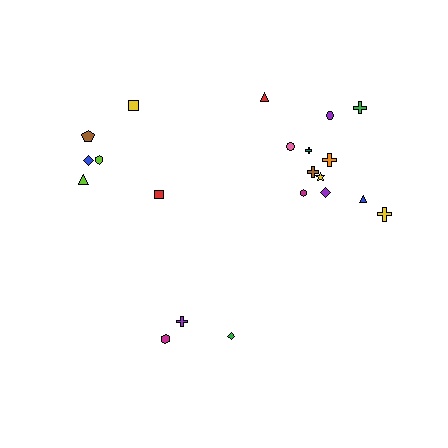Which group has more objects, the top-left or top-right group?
The top-right group.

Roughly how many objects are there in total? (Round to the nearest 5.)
Roughly 20 objects in total.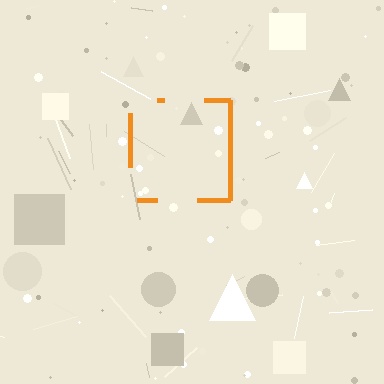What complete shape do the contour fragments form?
The contour fragments form a square.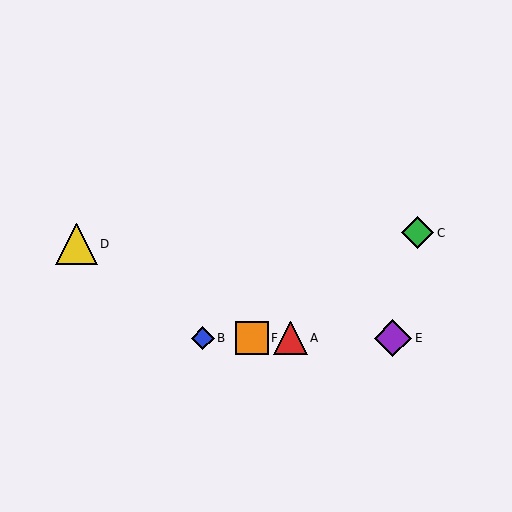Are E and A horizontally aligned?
Yes, both are at y≈338.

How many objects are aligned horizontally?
4 objects (A, B, E, F) are aligned horizontally.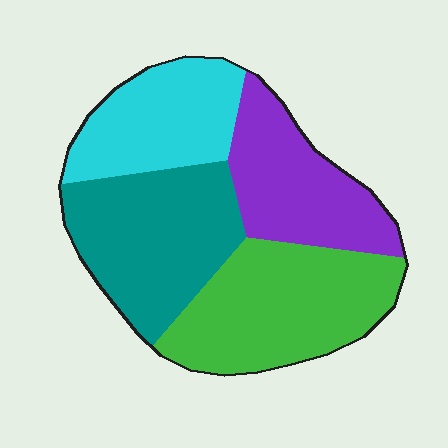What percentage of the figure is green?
Green takes up about one third (1/3) of the figure.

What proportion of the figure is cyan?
Cyan takes up about one fifth (1/5) of the figure.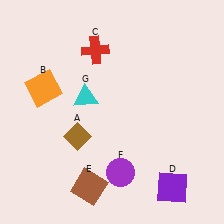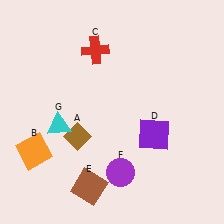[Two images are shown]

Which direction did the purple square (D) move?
The purple square (D) moved up.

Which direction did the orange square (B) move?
The orange square (B) moved down.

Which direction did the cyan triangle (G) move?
The cyan triangle (G) moved down.